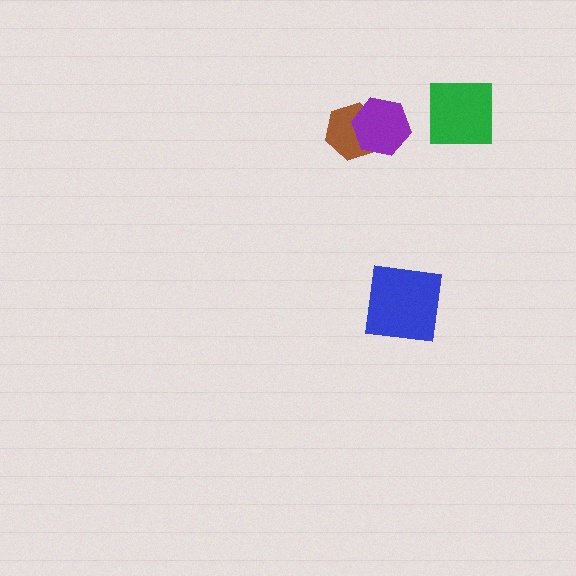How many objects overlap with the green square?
0 objects overlap with the green square.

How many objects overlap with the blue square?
0 objects overlap with the blue square.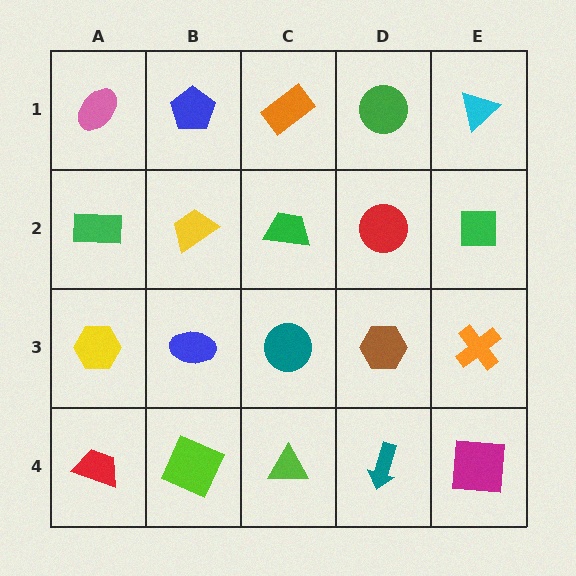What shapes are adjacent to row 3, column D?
A red circle (row 2, column D), a teal arrow (row 4, column D), a teal circle (row 3, column C), an orange cross (row 3, column E).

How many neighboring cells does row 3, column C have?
4.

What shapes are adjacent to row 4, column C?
A teal circle (row 3, column C), a lime square (row 4, column B), a teal arrow (row 4, column D).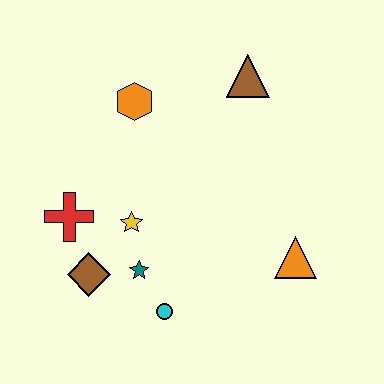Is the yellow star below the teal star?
No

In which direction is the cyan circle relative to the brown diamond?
The cyan circle is to the right of the brown diamond.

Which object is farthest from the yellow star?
The brown triangle is farthest from the yellow star.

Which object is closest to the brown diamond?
The teal star is closest to the brown diamond.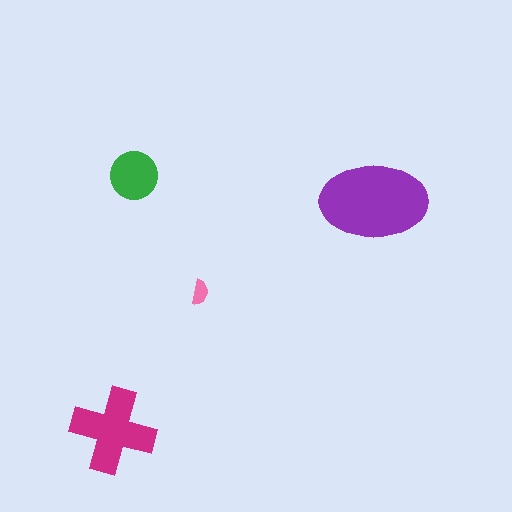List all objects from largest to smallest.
The purple ellipse, the magenta cross, the green circle, the pink semicircle.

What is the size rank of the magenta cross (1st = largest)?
2nd.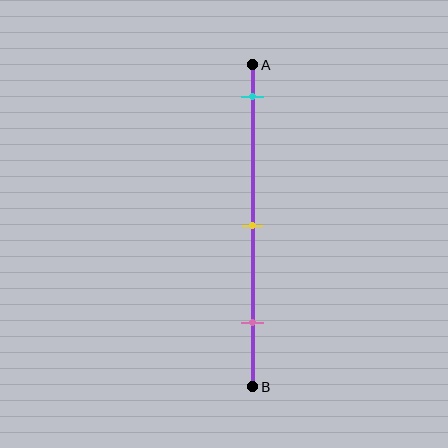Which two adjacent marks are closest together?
The yellow and pink marks are the closest adjacent pair.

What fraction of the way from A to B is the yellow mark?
The yellow mark is approximately 50% (0.5) of the way from A to B.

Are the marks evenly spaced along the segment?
Yes, the marks are approximately evenly spaced.